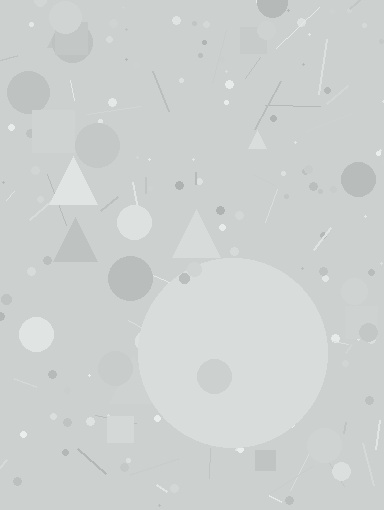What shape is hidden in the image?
A circle is hidden in the image.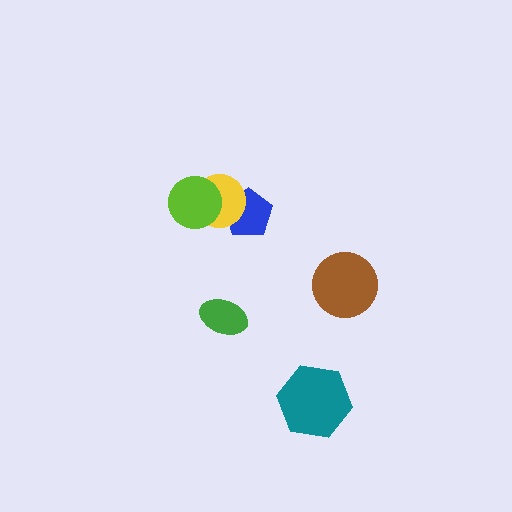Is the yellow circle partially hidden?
Yes, it is partially covered by another shape.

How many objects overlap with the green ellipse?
0 objects overlap with the green ellipse.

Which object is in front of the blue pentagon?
The yellow circle is in front of the blue pentagon.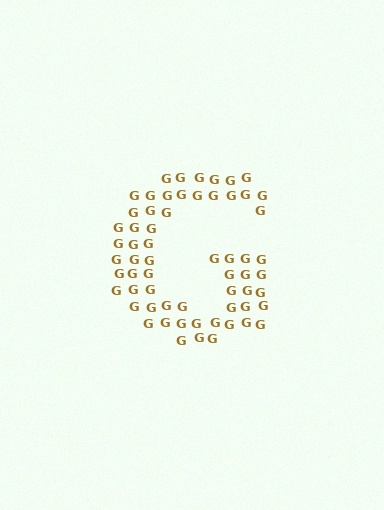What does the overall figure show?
The overall figure shows the letter G.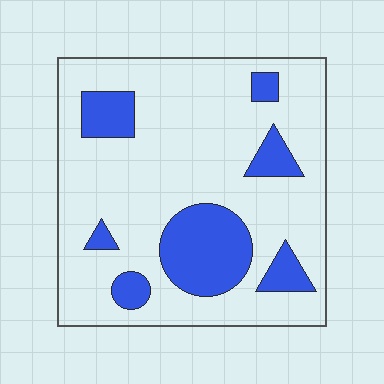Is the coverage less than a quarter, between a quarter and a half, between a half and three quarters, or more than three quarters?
Less than a quarter.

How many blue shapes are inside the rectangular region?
7.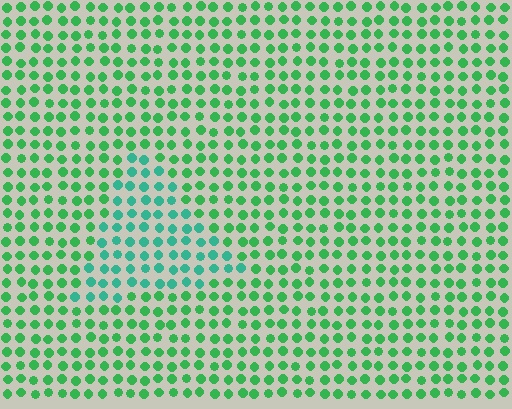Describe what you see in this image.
The image is filled with small green elements in a uniform arrangement. A triangle-shaped region is visible where the elements are tinted to a slightly different hue, forming a subtle color boundary.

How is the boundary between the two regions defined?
The boundary is defined purely by a slight shift in hue (about 31 degrees). Spacing, size, and orientation are identical on both sides.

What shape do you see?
I see a triangle.